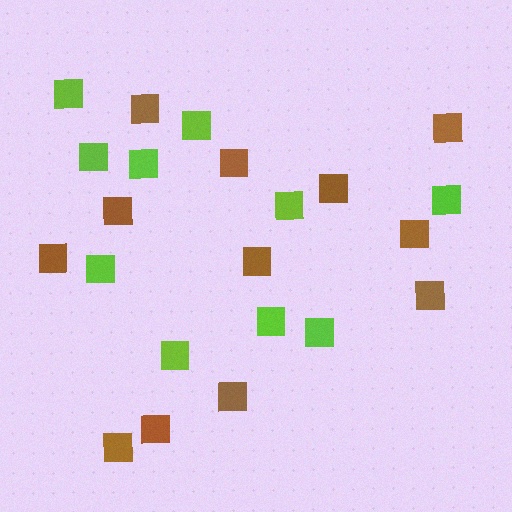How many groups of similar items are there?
There are 2 groups: one group of lime squares (10) and one group of brown squares (12).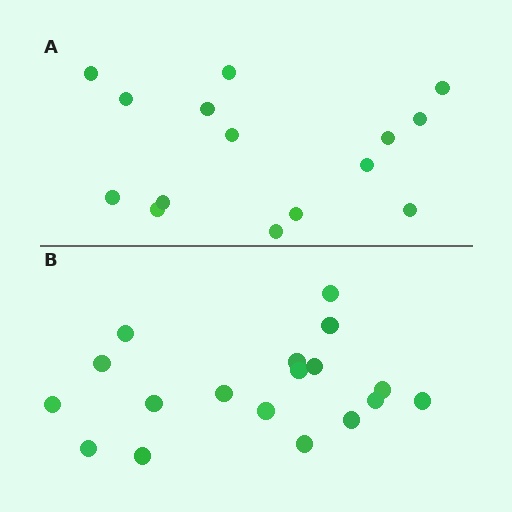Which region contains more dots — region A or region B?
Region B (the bottom region) has more dots.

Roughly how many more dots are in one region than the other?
Region B has just a few more — roughly 2 or 3 more dots than region A.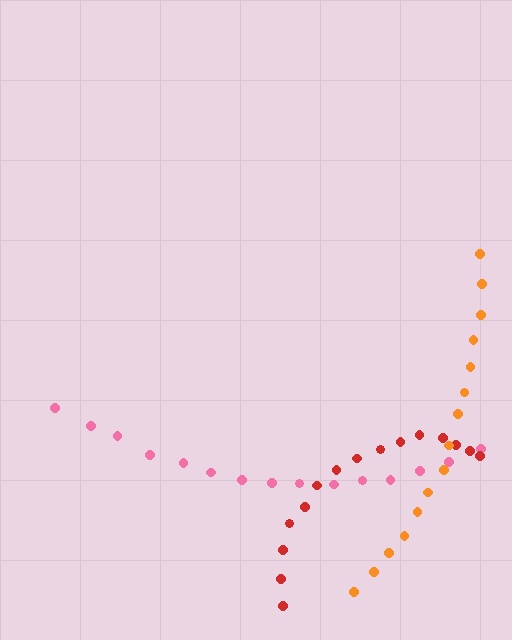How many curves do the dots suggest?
There are 3 distinct paths.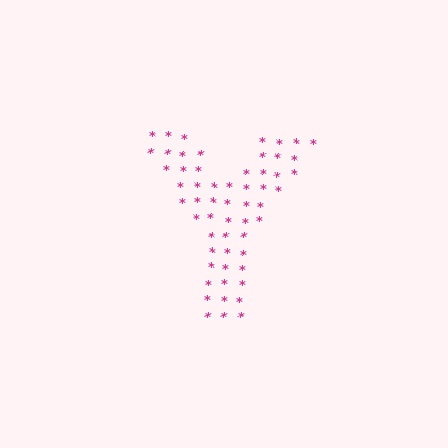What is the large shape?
The large shape is the letter Y.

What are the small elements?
The small elements are asterisks.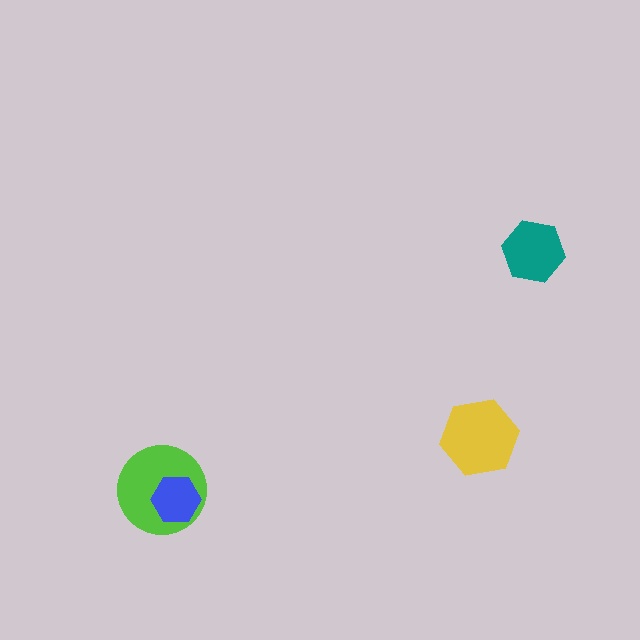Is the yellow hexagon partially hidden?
No, no other shape covers it.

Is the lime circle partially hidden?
Yes, it is partially covered by another shape.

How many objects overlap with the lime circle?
1 object overlaps with the lime circle.